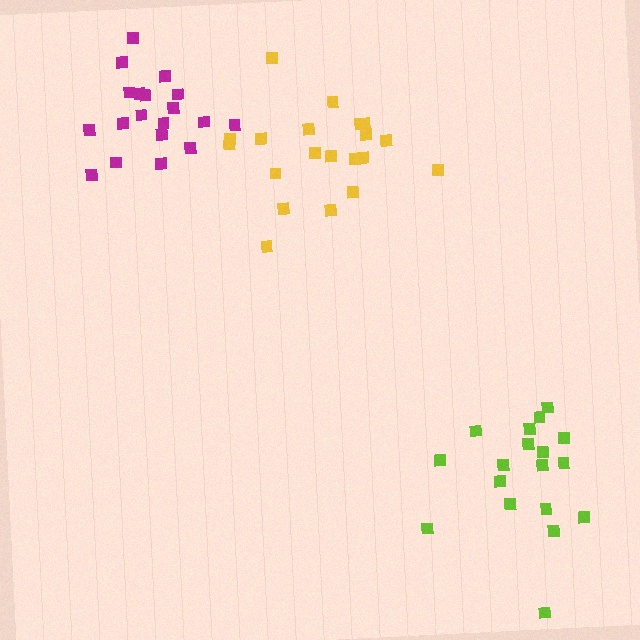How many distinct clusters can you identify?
There are 3 distinct clusters.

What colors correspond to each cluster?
The clusters are colored: yellow, lime, magenta.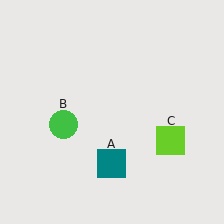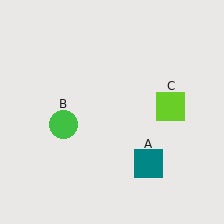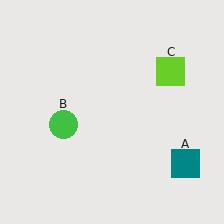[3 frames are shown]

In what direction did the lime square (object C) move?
The lime square (object C) moved up.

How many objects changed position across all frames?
2 objects changed position: teal square (object A), lime square (object C).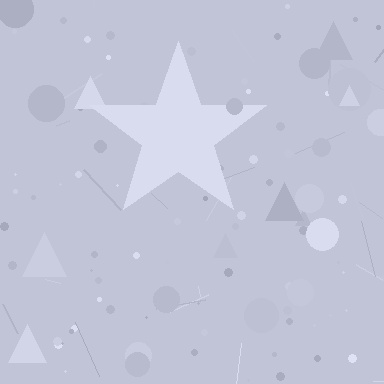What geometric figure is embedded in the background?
A star is embedded in the background.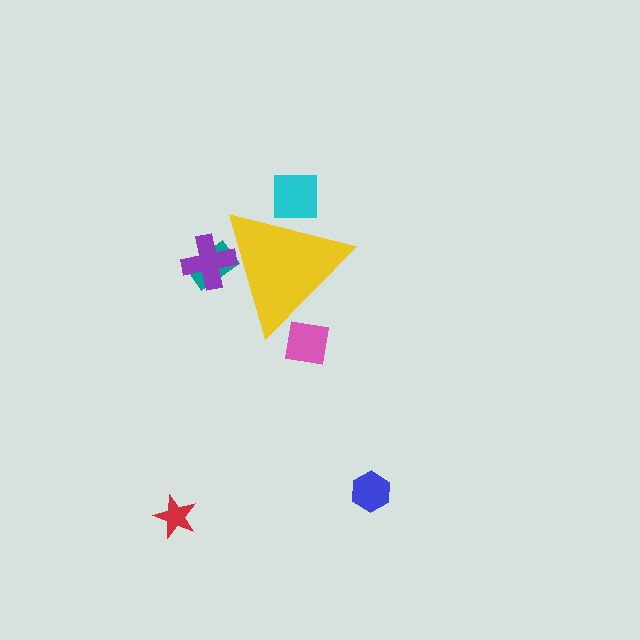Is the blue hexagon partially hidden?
No, the blue hexagon is fully visible.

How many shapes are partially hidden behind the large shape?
4 shapes are partially hidden.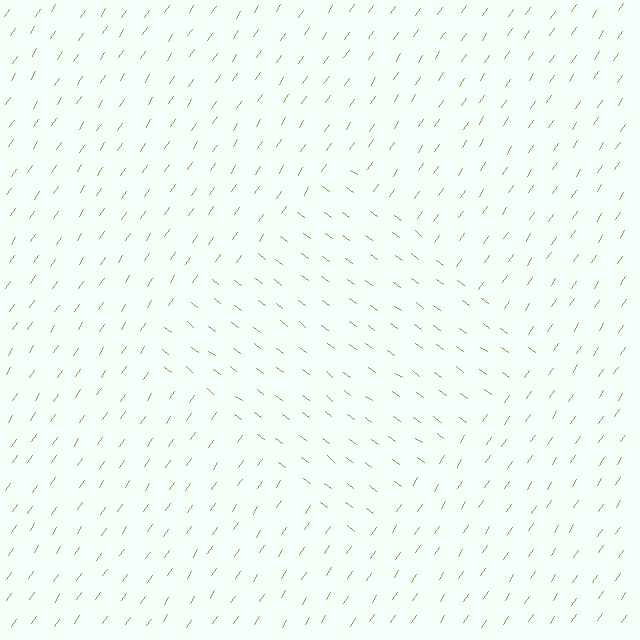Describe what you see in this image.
The image is filled with small lime line segments. A diamond region in the image has lines oriented differently from the surrounding lines, creating a visible texture boundary.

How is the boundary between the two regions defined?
The boundary is defined purely by a change in line orientation (approximately 87 degrees difference). All lines are the same color and thickness.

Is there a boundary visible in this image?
Yes, there is a texture boundary formed by a change in line orientation.